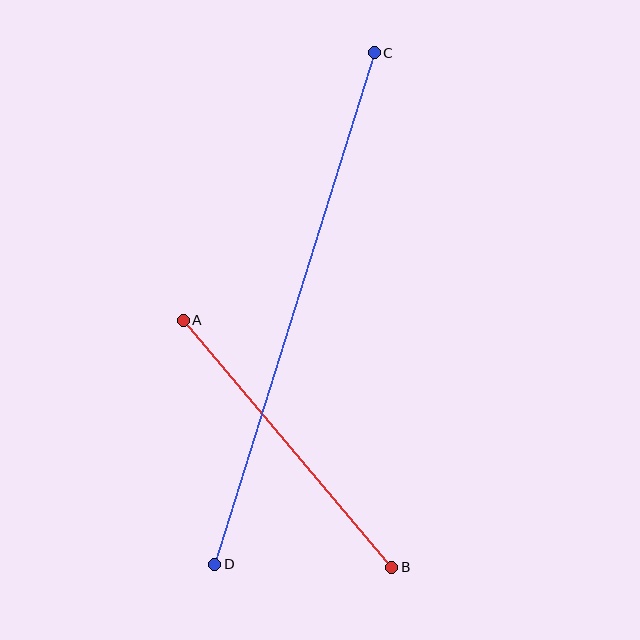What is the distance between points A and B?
The distance is approximately 323 pixels.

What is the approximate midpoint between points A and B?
The midpoint is at approximately (288, 444) pixels.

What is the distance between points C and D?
The distance is approximately 536 pixels.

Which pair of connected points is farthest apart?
Points C and D are farthest apart.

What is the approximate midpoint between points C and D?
The midpoint is at approximately (294, 308) pixels.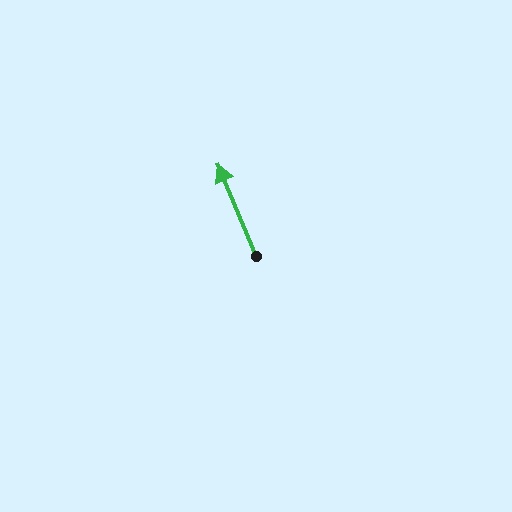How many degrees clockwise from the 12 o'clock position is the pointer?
Approximately 337 degrees.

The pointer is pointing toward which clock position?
Roughly 11 o'clock.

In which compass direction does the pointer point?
Northwest.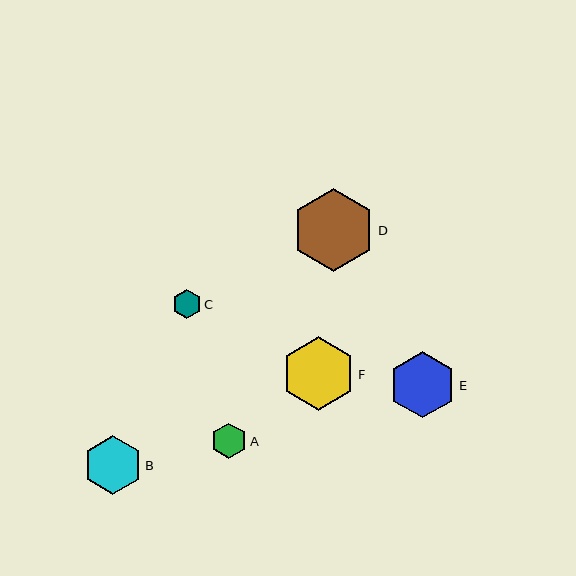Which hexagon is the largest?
Hexagon D is the largest with a size of approximately 83 pixels.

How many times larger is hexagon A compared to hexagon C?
Hexagon A is approximately 1.2 times the size of hexagon C.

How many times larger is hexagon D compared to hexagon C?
Hexagon D is approximately 2.9 times the size of hexagon C.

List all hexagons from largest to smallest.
From largest to smallest: D, F, E, B, A, C.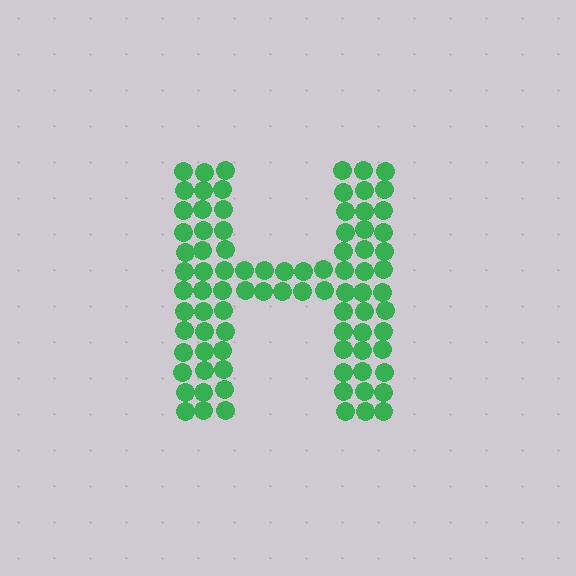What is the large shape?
The large shape is the letter H.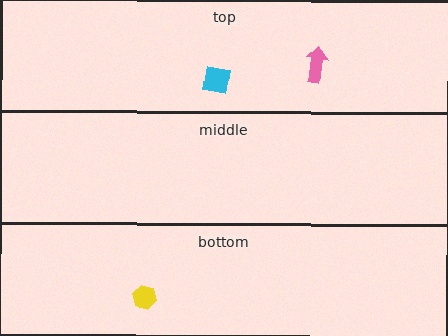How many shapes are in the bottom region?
1.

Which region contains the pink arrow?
The top region.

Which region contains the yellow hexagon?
The bottom region.